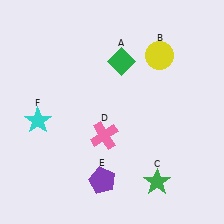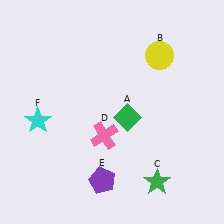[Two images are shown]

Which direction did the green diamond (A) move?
The green diamond (A) moved down.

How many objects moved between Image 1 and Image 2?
1 object moved between the two images.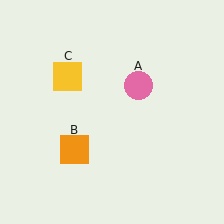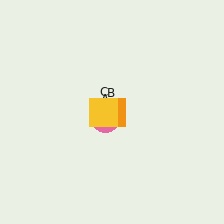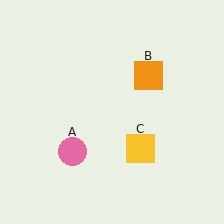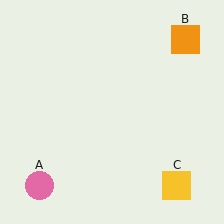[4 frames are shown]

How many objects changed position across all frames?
3 objects changed position: pink circle (object A), orange square (object B), yellow square (object C).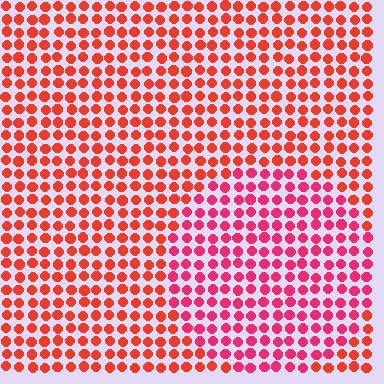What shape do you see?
I see a circle.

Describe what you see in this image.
The image is filled with small red elements in a uniform arrangement. A circle-shaped region is visible where the elements are tinted to a slightly different hue, forming a subtle color boundary.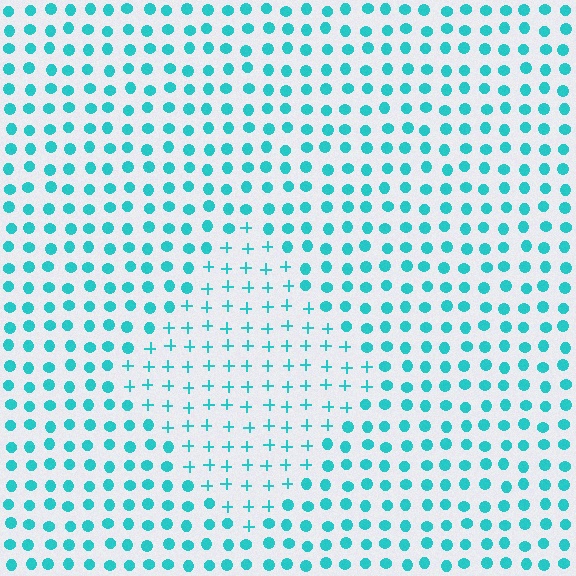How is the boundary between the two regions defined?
The boundary is defined by a change in element shape: plus signs inside vs. circles outside. All elements share the same color and spacing.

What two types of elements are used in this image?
The image uses plus signs inside the diamond region and circles outside it.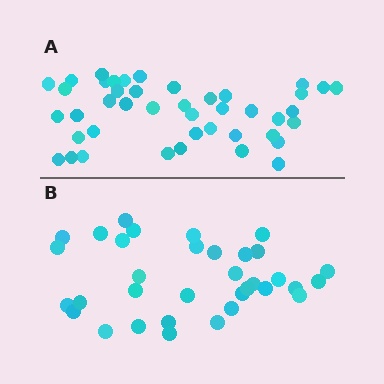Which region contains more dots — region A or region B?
Region A (the top region) has more dots.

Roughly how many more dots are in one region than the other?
Region A has roughly 8 or so more dots than region B.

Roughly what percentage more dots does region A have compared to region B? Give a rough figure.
About 25% more.